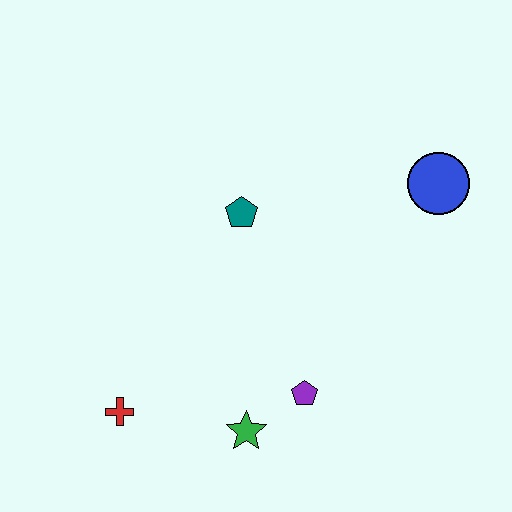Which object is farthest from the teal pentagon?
The red cross is farthest from the teal pentagon.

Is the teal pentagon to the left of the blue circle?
Yes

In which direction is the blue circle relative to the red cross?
The blue circle is to the right of the red cross.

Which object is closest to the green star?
The purple pentagon is closest to the green star.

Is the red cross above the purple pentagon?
No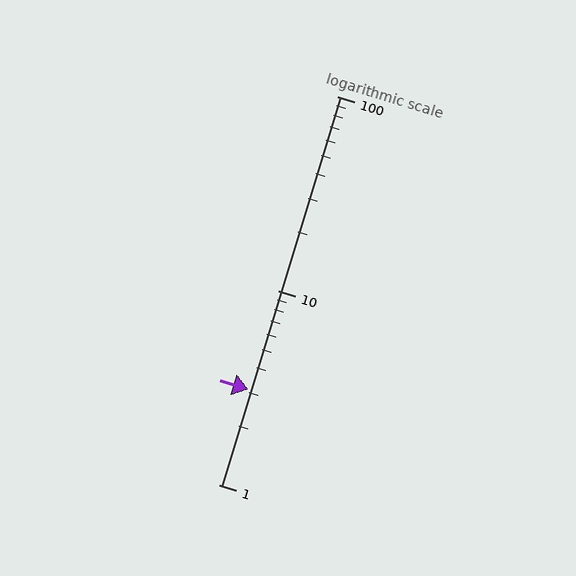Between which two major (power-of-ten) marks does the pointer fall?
The pointer is between 1 and 10.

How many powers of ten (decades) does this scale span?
The scale spans 2 decades, from 1 to 100.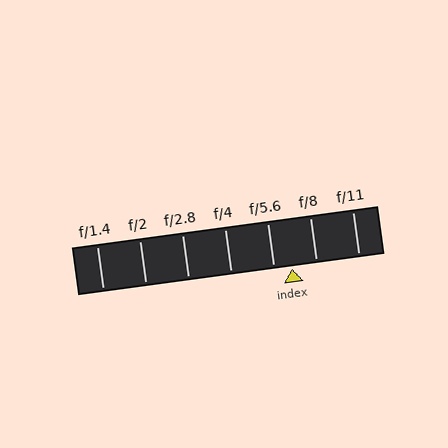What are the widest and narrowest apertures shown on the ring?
The widest aperture shown is f/1.4 and the narrowest is f/11.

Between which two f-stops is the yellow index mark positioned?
The index mark is between f/5.6 and f/8.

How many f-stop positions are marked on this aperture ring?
There are 7 f-stop positions marked.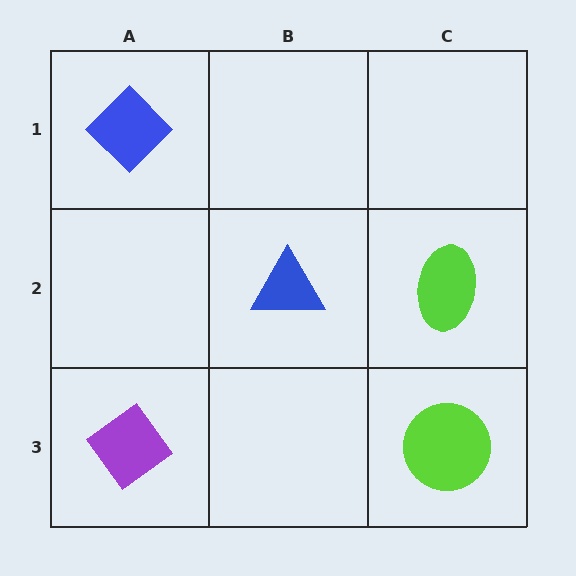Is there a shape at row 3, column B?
No, that cell is empty.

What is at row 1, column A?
A blue diamond.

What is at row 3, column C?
A lime circle.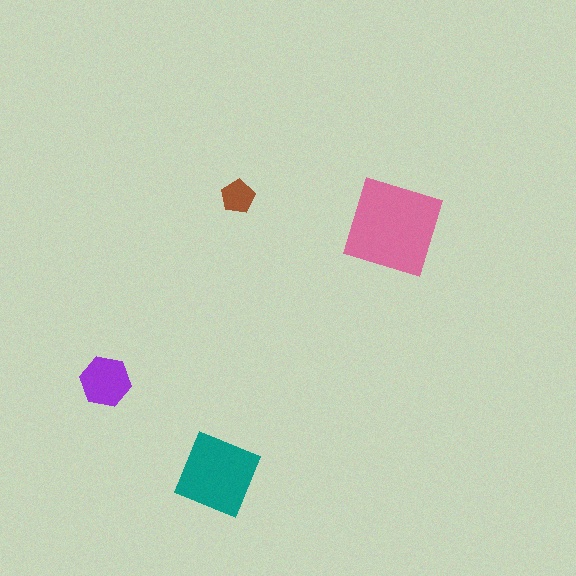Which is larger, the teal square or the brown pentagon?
The teal square.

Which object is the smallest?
The brown pentagon.